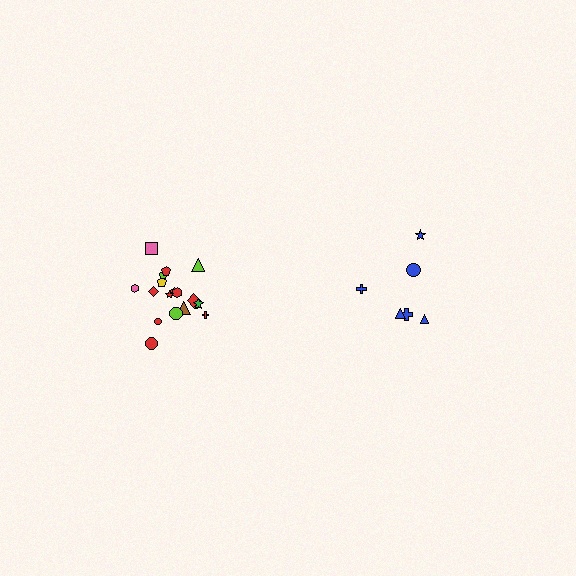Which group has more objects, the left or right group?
The left group.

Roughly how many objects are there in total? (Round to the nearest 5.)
Roughly 25 objects in total.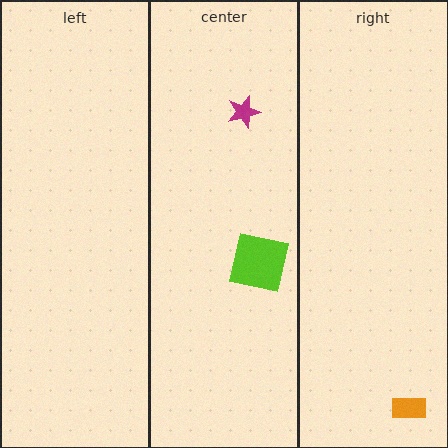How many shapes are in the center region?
2.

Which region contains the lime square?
The center region.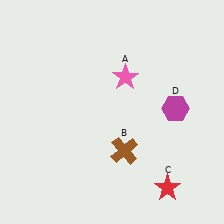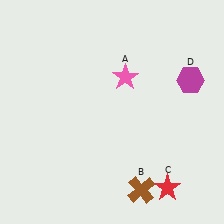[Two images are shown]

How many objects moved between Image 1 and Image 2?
2 objects moved between the two images.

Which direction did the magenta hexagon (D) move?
The magenta hexagon (D) moved up.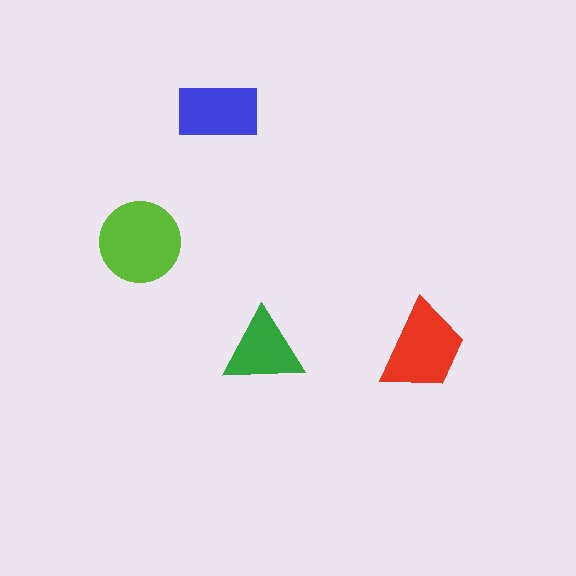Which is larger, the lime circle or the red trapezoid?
The lime circle.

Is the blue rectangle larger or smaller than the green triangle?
Larger.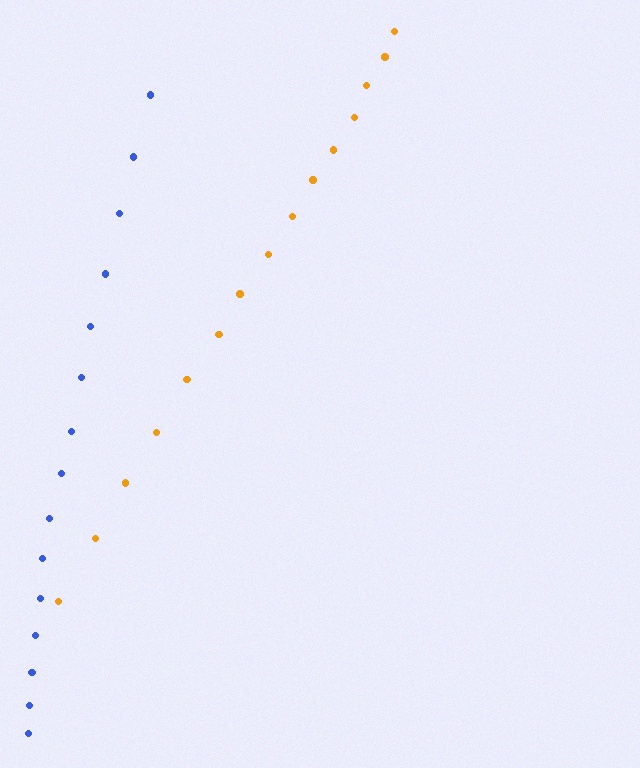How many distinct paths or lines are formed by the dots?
There are 2 distinct paths.